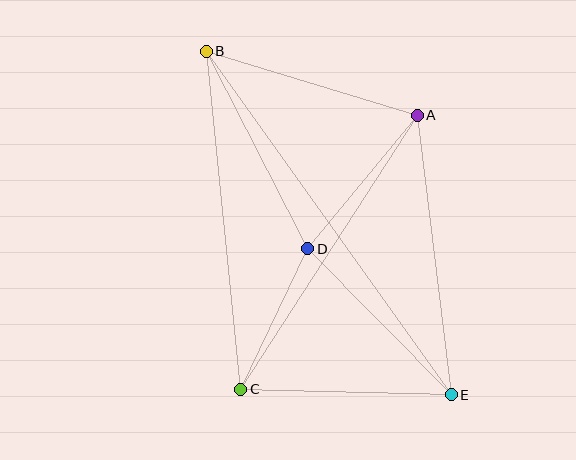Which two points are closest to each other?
Points C and D are closest to each other.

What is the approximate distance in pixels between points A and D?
The distance between A and D is approximately 173 pixels.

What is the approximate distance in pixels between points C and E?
The distance between C and E is approximately 211 pixels.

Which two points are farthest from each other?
Points B and E are farthest from each other.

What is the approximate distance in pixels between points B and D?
The distance between B and D is approximately 222 pixels.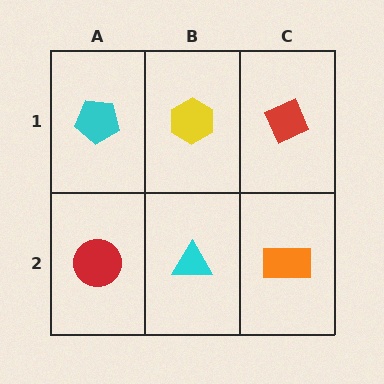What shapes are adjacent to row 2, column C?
A red diamond (row 1, column C), a cyan triangle (row 2, column B).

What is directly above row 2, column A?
A cyan pentagon.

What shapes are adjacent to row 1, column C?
An orange rectangle (row 2, column C), a yellow hexagon (row 1, column B).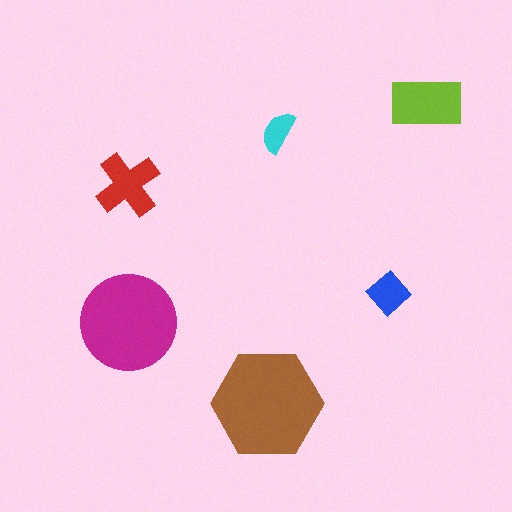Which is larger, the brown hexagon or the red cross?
The brown hexagon.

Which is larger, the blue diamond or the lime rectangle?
The lime rectangle.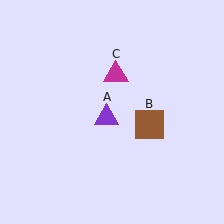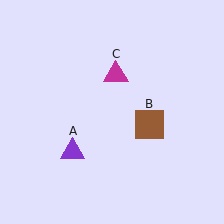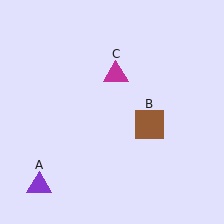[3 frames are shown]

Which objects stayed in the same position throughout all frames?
Brown square (object B) and magenta triangle (object C) remained stationary.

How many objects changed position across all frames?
1 object changed position: purple triangle (object A).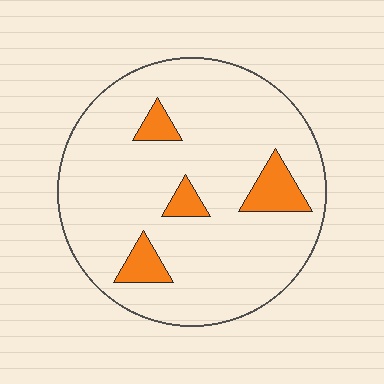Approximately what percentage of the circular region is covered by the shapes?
Approximately 10%.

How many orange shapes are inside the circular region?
4.